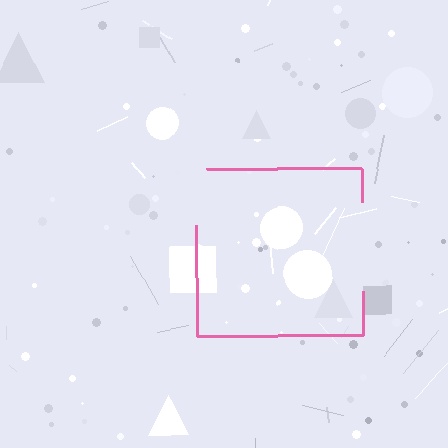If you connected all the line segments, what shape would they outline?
They would outline a square.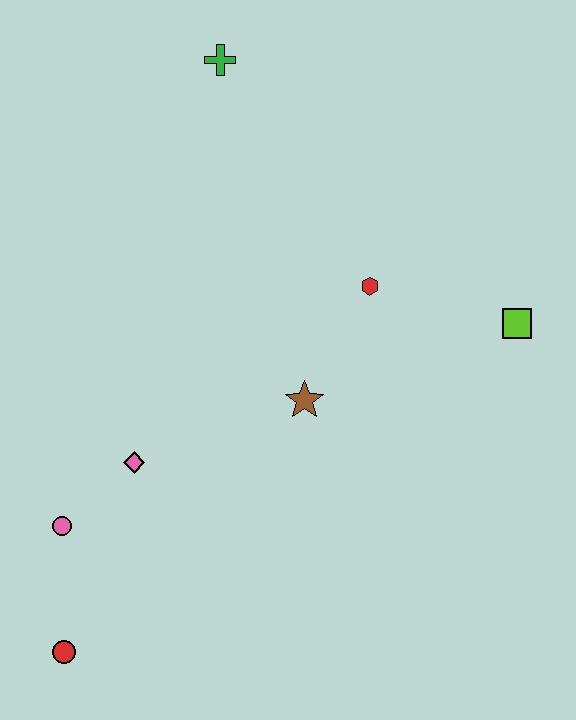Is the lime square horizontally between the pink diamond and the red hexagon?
No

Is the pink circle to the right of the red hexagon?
No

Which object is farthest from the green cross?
The red circle is farthest from the green cross.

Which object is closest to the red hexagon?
The brown star is closest to the red hexagon.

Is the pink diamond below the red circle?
No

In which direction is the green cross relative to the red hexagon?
The green cross is above the red hexagon.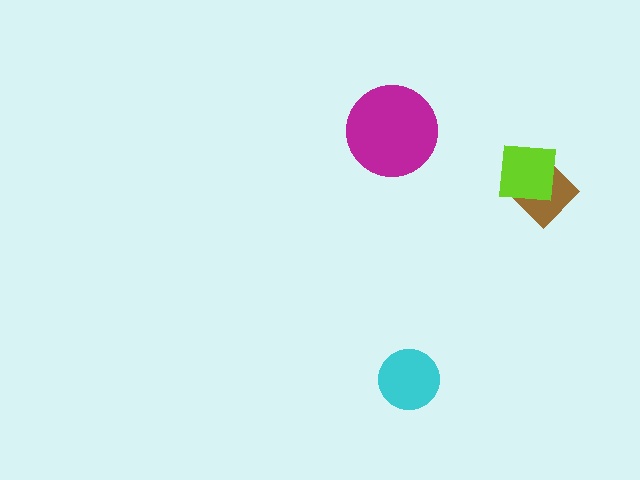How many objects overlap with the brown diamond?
1 object overlaps with the brown diamond.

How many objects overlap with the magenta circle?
0 objects overlap with the magenta circle.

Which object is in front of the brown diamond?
The lime square is in front of the brown diamond.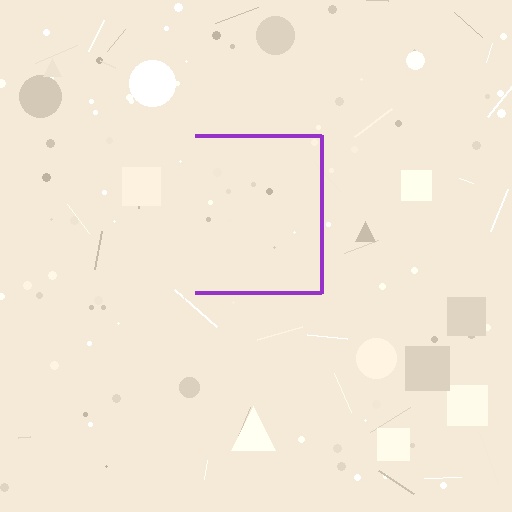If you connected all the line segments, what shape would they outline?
They would outline a square.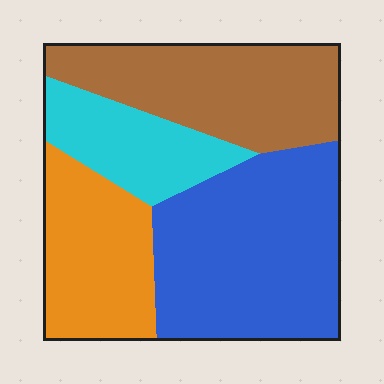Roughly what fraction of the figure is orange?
Orange covers roughly 20% of the figure.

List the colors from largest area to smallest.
From largest to smallest: blue, brown, orange, cyan.